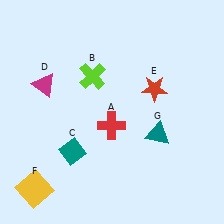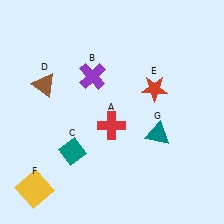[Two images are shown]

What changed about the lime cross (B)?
In Image 1, B is lime. In Image 2, it changed to purple.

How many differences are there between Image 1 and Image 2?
There are 2 differences between the two images.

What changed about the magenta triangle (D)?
In Image 1, D is magenta. In Image 2, it changed to brown.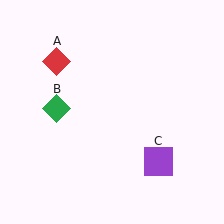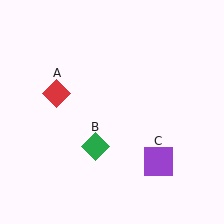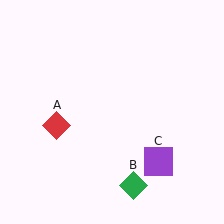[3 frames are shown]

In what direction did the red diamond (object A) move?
The red diamond (object A) moved down.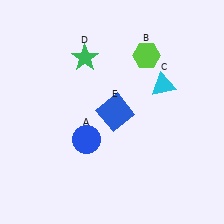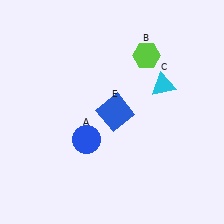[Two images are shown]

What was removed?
The green star (D) was removed in Image 2.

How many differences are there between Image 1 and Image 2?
There is 1 difference between the two images.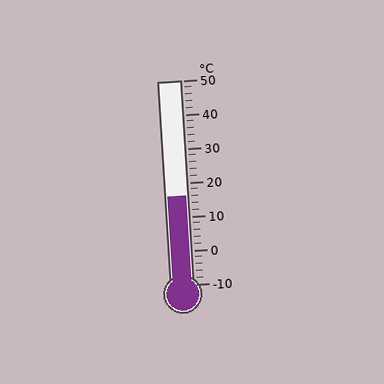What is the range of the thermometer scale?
The thermometer scale ranges from -10°C to 50°C.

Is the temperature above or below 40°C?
The temperature is below 40°C.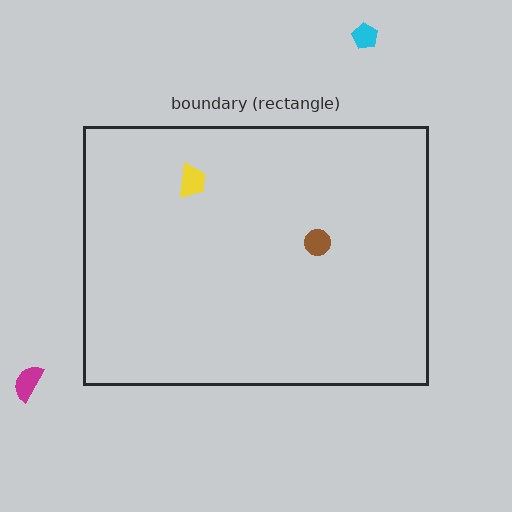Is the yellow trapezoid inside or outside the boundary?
Inside.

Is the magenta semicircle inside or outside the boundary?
Outside.